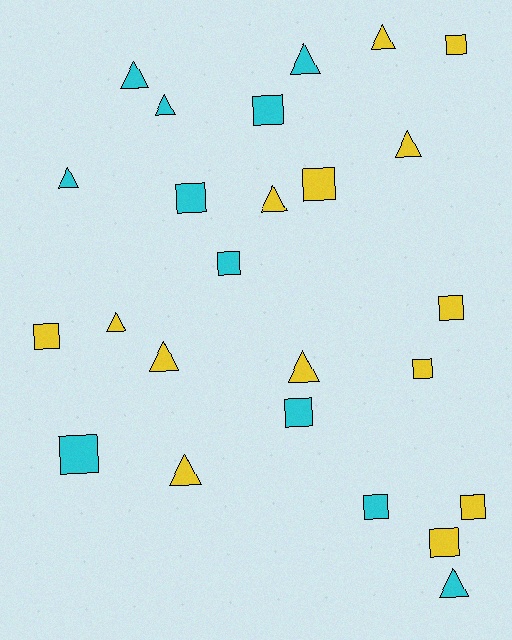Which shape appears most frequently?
Square, with 13 objects.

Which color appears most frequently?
Yellow, with 14 objects.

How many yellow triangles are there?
There are 7 yellow triangles.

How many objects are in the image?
There are 25 objects.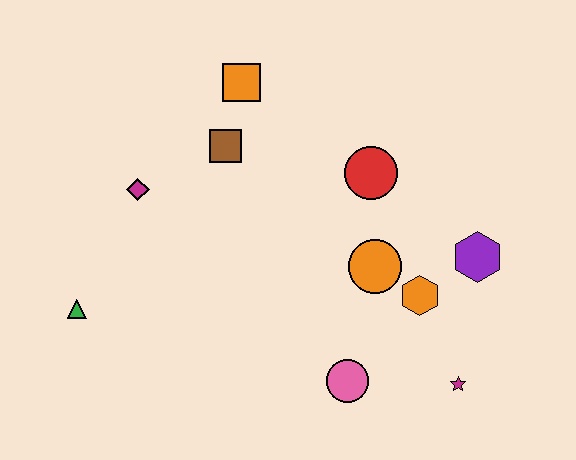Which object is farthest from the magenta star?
The green triangle is farthest from the magenta star.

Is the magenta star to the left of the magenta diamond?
No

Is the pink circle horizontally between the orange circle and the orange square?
Yes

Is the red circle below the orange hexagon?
No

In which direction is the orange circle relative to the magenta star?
The orange circle is above the magenta star.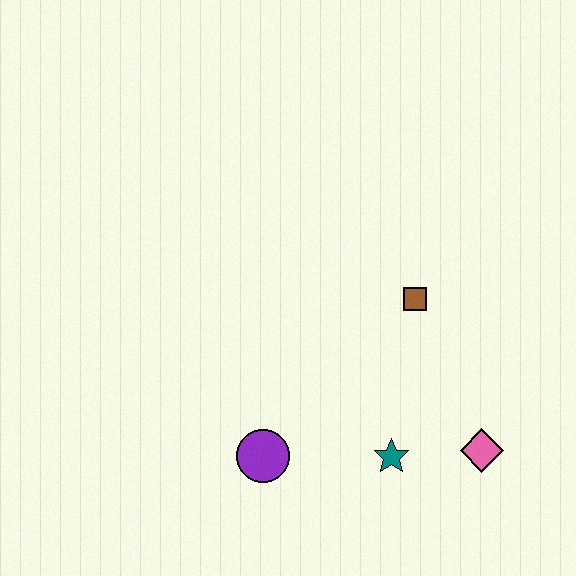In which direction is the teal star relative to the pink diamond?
The teal star is to the left of the pink diamond.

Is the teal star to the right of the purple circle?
Yes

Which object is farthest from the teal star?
The brown square is farthest from the teal star.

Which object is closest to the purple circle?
The teal star is closest to the purple circle.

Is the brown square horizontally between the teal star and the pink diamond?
Yes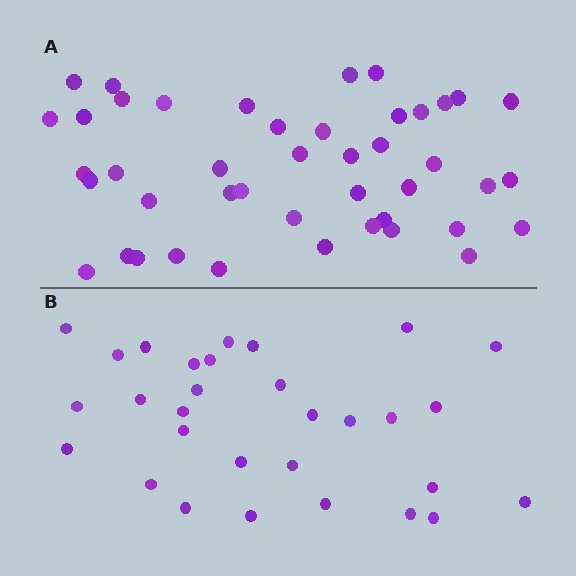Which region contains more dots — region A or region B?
Region A (the top region) has more dots.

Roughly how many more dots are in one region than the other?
Region A has approximately 15 more dots than region B.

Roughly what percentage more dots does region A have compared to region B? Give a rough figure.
About 45% more.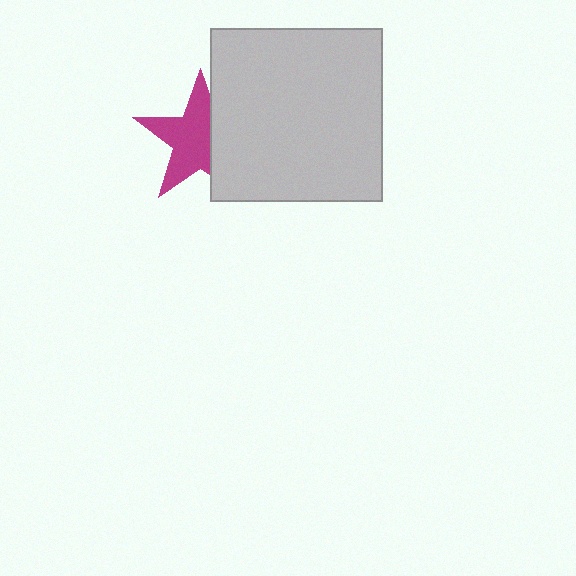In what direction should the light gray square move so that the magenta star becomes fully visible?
The light gray square should move right. That is the shortest direction to clear the overlap and leave the magenta star fully visible.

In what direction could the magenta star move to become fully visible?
The magenta star could move left. That would shift it out from behind the light gray square entirely.